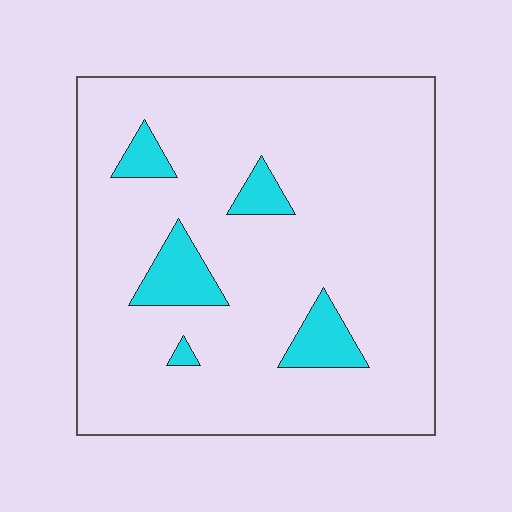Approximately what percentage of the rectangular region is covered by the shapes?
Approximately 10%.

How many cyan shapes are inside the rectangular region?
5.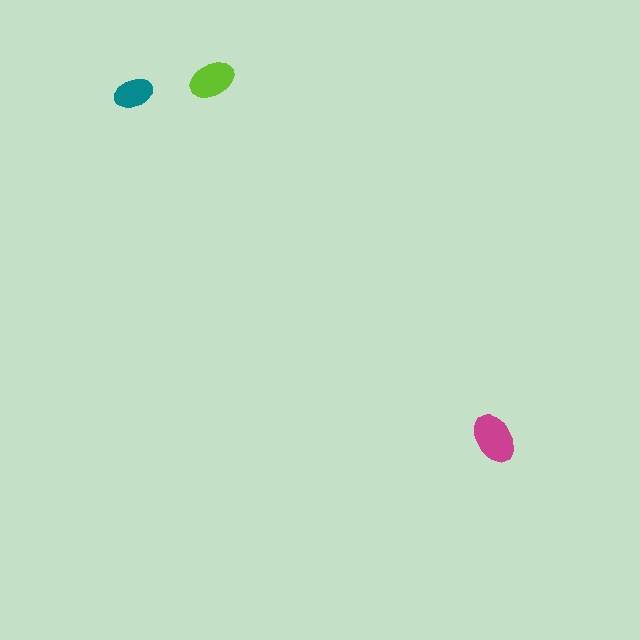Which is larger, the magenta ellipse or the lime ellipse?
The magenta one.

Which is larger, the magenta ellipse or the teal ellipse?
The magenta one.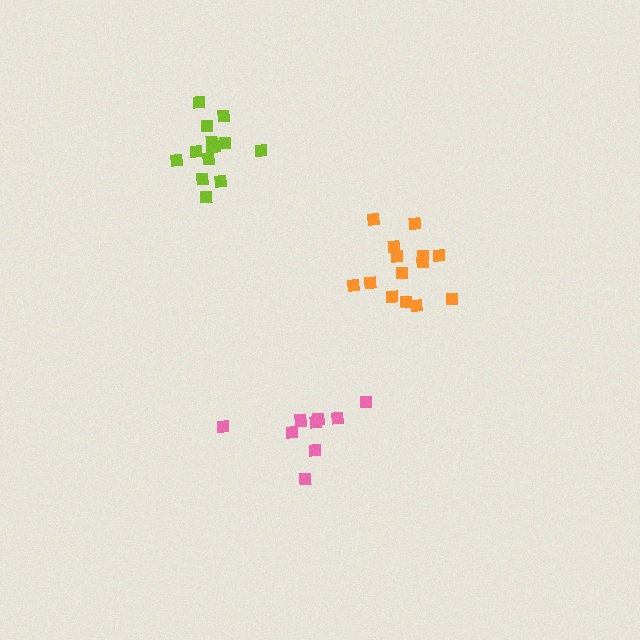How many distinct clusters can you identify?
There are 3 distinct clusters.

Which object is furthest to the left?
The lime cluster is leftmost.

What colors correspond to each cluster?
The clusters are colored: pink, orange, lime.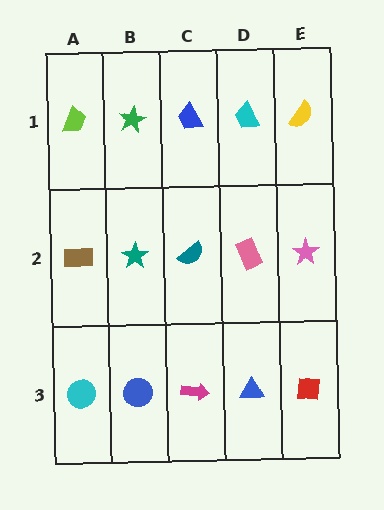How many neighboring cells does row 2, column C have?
4.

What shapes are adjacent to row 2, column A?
A lime trapezoid (row 1, column A), a cyan circle (row 3, column A), a teal star (row 2, column B).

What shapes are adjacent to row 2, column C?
A blue trapezoid (row 1, column C), a magenta arrow (row 3, column C), a teal star (row 2, column B), a pink rectangle (row 2, column D).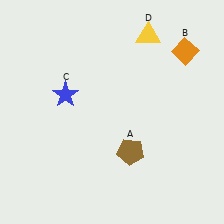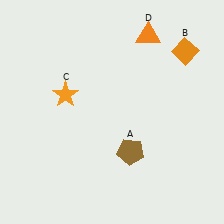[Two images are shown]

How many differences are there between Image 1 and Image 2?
There are 2 differences between the two images.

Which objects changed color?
C changed from blue to orange. D changed from yellow to orange.